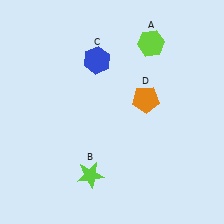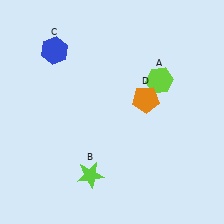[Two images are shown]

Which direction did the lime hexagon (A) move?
The lime hexagon (A) moved down.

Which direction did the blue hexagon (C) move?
The blue hexagon (C) moved left.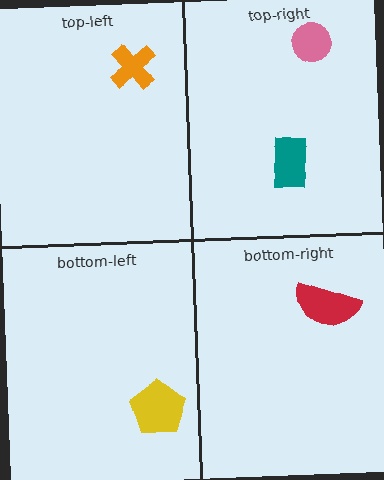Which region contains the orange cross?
The top-left region.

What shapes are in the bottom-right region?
The red semicircle.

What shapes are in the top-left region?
The orange cross.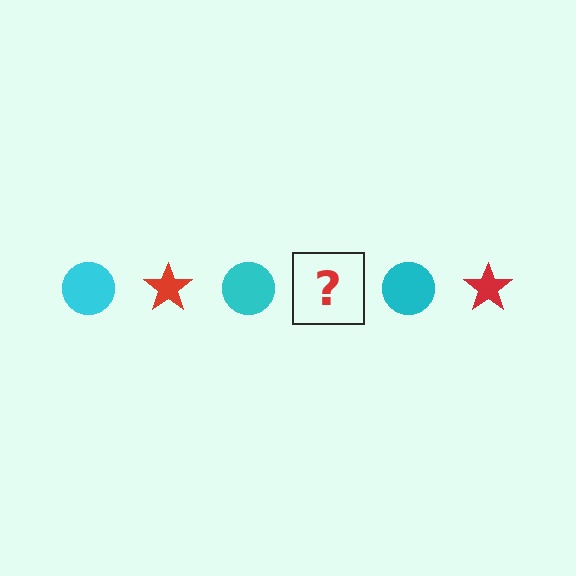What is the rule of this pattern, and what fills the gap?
The rule is that the pattern alternates between cyan circle and red star. The gap should be filled with a red star.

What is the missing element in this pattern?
The missing element is a red star.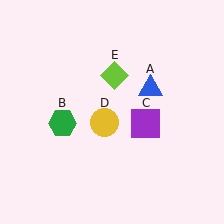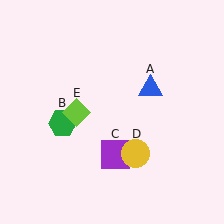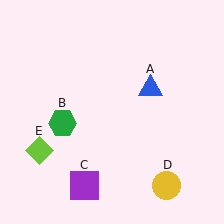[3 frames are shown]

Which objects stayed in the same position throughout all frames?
Blue triangle (object A) and green hexagon (object B) remained stationary.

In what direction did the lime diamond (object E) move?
The lime diamond (object E) moved down and to the left.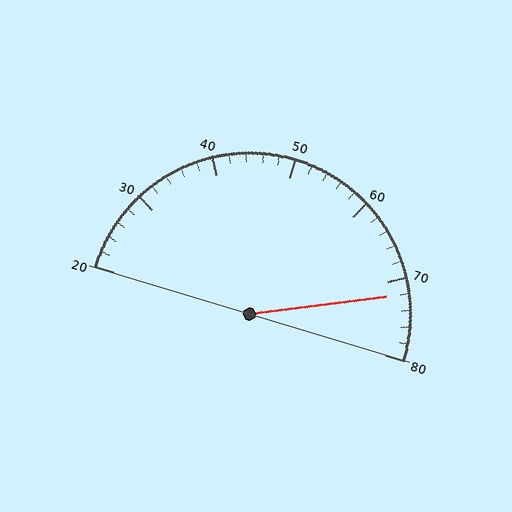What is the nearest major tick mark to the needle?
The nearest major tick mark is 70.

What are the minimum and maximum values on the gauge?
The gauge ranges from 20 to 80.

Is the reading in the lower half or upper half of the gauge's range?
The reading is in the upper half of the range (20 to 80).